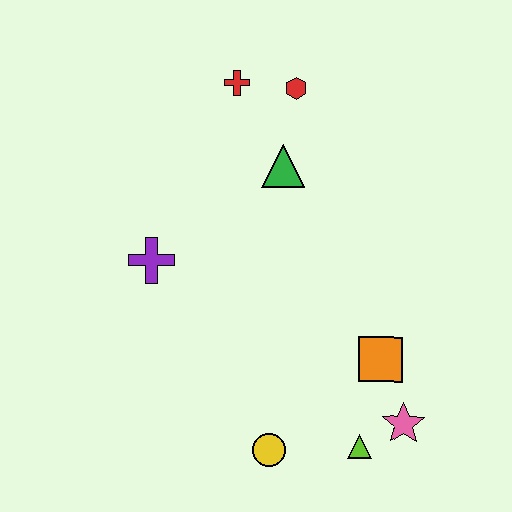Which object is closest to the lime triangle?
The pink star is closest to the lime triangle.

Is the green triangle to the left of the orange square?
Yes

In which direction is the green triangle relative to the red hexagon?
The green triangle is below the red hexagon.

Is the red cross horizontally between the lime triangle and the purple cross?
Yes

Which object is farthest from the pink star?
The red cross is farthest from the pink star.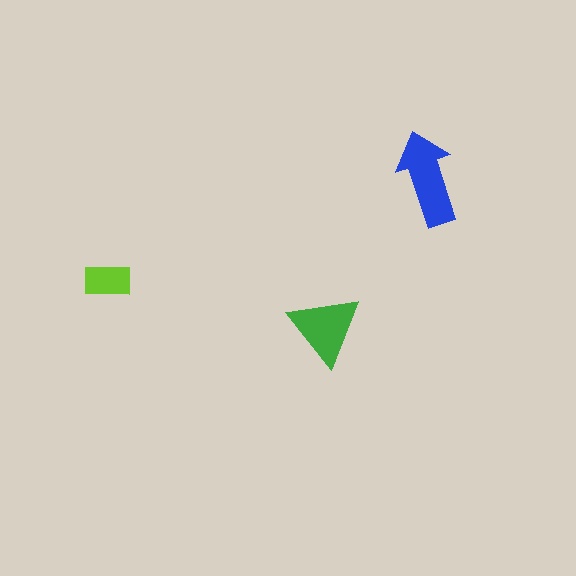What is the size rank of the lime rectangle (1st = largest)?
3rd.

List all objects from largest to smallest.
The blue arrow, the green triangle, the lime rectangle.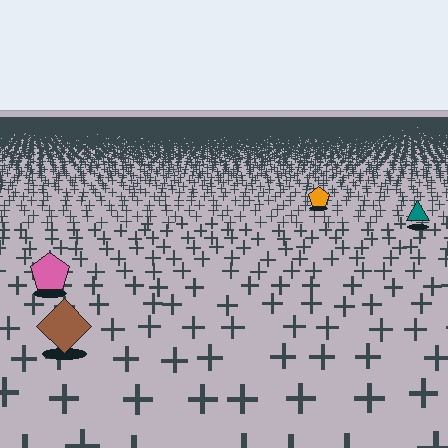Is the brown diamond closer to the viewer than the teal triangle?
Yes. The brown diamond is closer — you can tell from the texture gradient: the ground texture is coarser near it.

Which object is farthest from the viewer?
The orange pentagon is farthest from the viewer. It appears smaller and the ground texture around it is denser.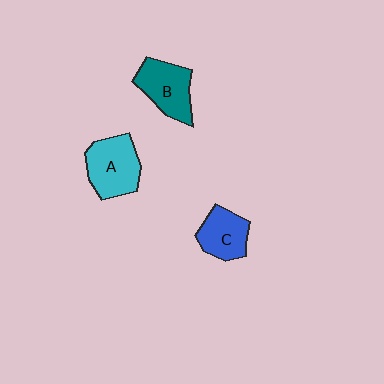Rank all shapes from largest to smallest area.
From largest to smallest: A (cyan), B (teal), C (blue).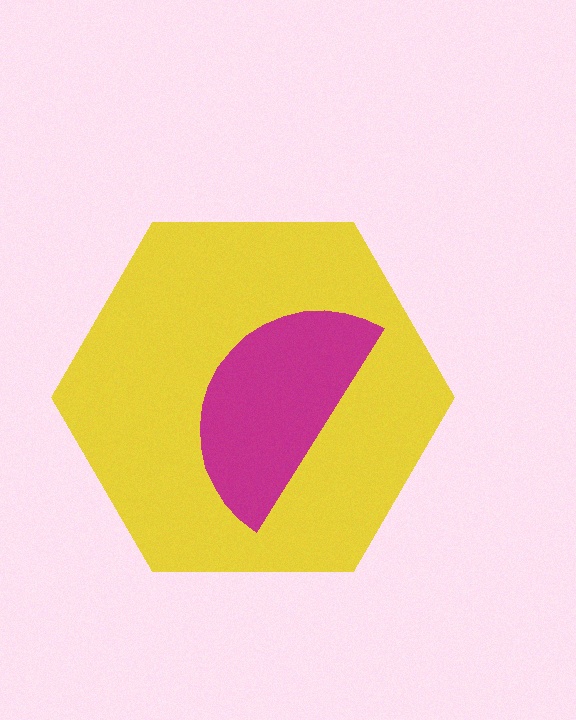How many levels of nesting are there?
2.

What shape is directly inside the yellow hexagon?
The magenta semicircle.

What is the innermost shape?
The magenta semicircle.